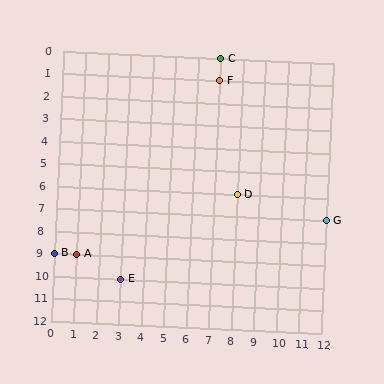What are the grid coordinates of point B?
Point B is at grid coordinates (0, 9).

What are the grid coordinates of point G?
Point G is at grid coordinates (12, 7).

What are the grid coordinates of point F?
Point F is at grid coordinates (7, 1).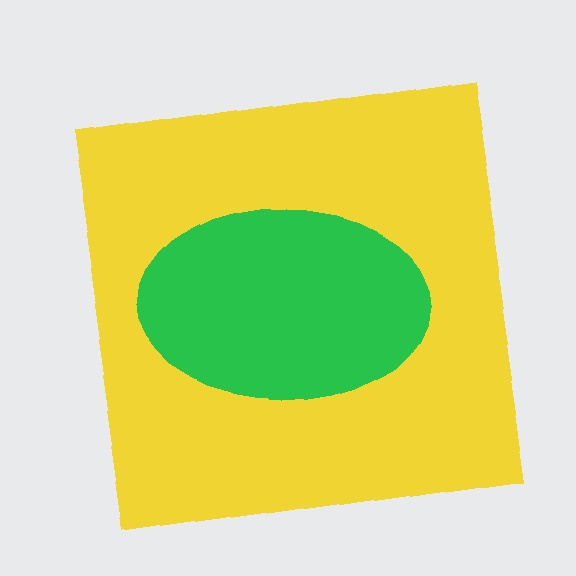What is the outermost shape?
The yellow square.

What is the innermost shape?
The green ellipse.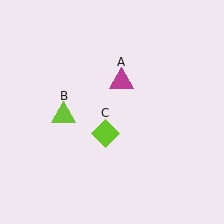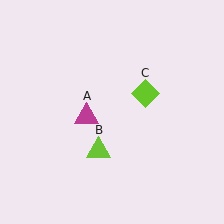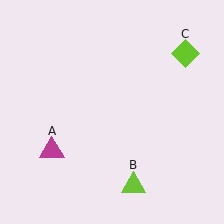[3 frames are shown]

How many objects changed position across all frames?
3 objects changed position: magenta triangle (object A), lime triangle (object B), lime diamond (object C).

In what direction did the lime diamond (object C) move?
The lime diamond (object C) moved up and to the right.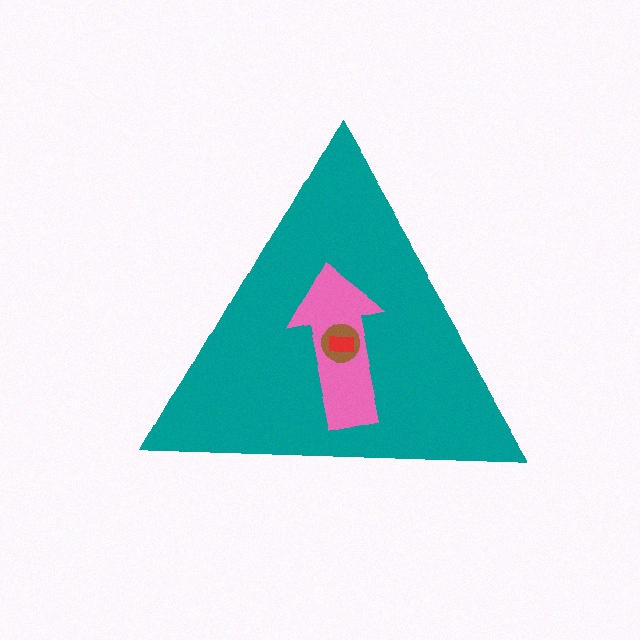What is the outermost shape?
The teal triangle.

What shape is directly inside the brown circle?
The red rectangle.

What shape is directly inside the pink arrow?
The brown circle.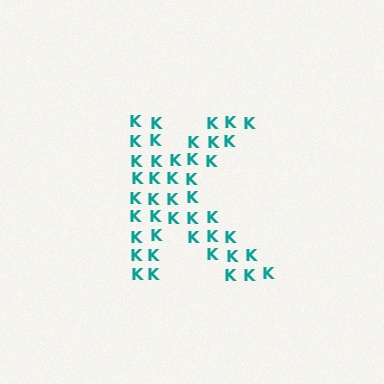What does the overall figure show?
The overall figure shows the letter K.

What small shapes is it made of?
It is made of small letter K's.